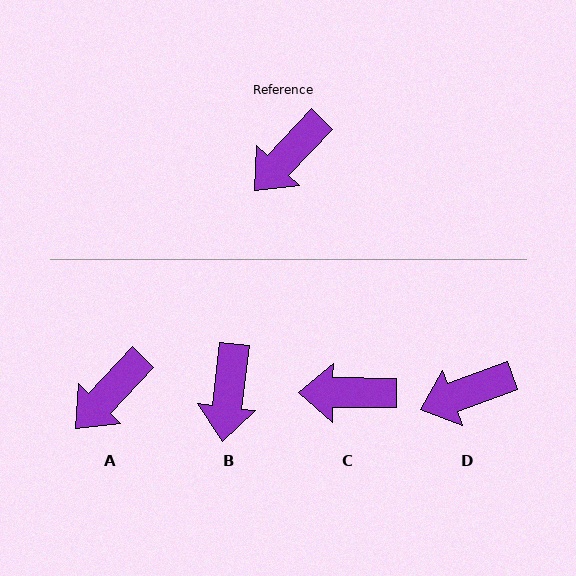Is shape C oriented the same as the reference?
No, it is off by about 47 degrees.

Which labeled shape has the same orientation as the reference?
A.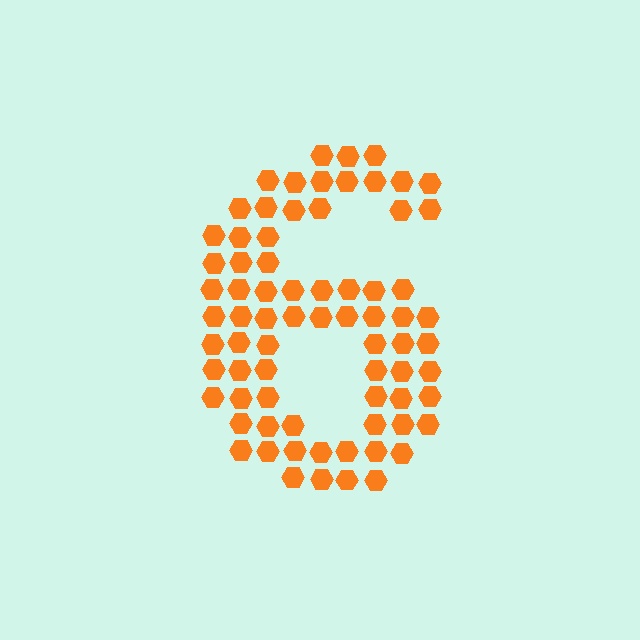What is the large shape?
The large shape is the digit 6.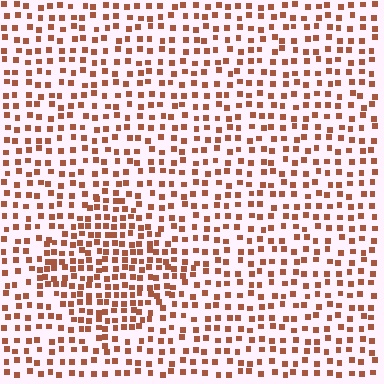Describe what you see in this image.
The image contains small brown elements arranged at two different densities. A diamond-shaped region is visible where the elements are more densely packed than the surrounding area.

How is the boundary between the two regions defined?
The boundary is defined by a change in element density (approximately 1.7x ratio). All elements are the same color, size, and shape.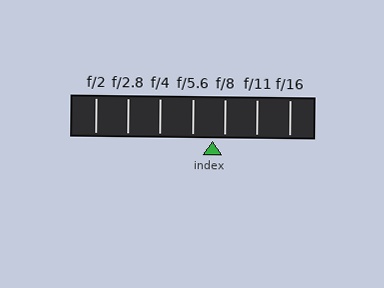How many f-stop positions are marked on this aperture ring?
There are 7 f-stop positions marked.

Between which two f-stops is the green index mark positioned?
The index mark is between f/5.6 and f/8.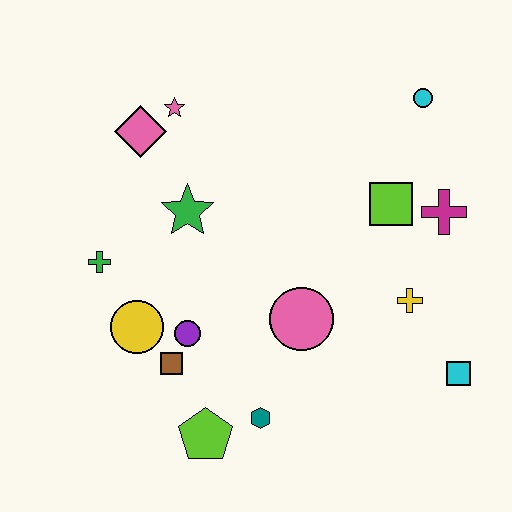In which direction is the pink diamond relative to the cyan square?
The pink diamond is to the left of the cyan square.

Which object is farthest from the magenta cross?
The green cross is farthest from the magenta cross.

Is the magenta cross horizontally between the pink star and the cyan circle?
No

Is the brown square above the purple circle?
No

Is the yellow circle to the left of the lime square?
Yes